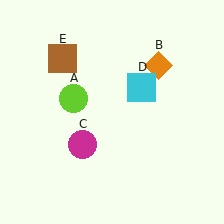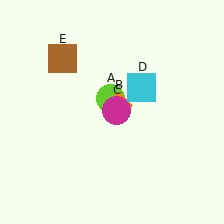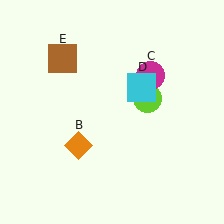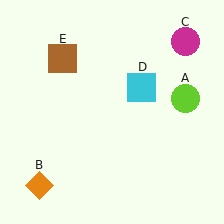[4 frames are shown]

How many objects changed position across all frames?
3 objects changed position: lime circle (object A), orange diamond (object B), magenta circle (object C).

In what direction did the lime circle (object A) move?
The lime circle (object A) moved right.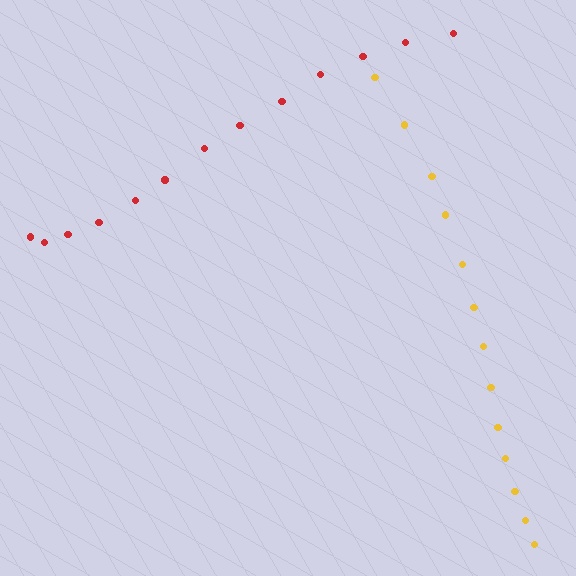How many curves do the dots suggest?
There are 2 distinct paths.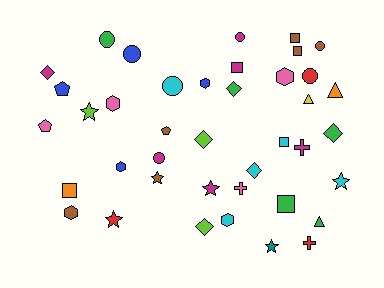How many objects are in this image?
There are 40 objects.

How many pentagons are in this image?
There are 3 pentagons.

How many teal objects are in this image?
There is 1 teal object.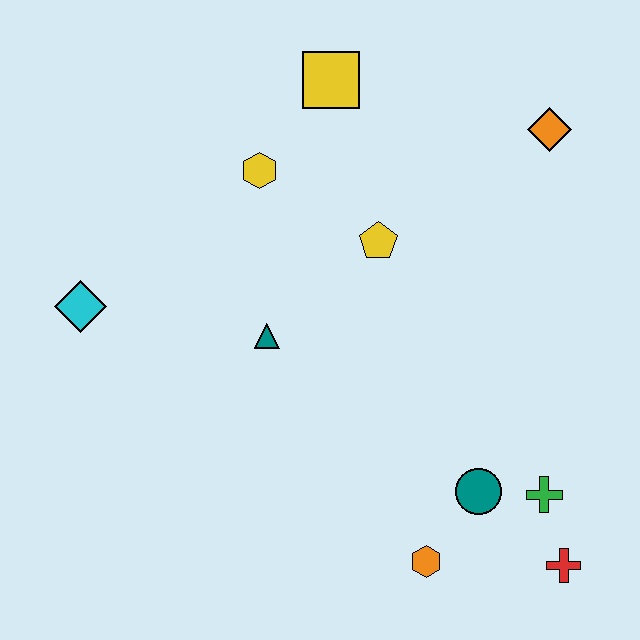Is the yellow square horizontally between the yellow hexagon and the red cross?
Yes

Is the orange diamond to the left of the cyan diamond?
No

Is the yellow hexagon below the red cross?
No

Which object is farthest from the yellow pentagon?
The red cross is farthest from the yellow pentagon.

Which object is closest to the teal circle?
The green cross is closest to the teal circle.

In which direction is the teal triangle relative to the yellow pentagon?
The teal triangle is to the left of the yellow pentagon.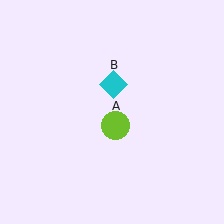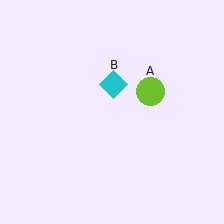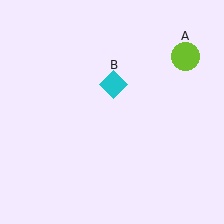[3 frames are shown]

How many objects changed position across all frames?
1 object changed position: lime circle (object A).